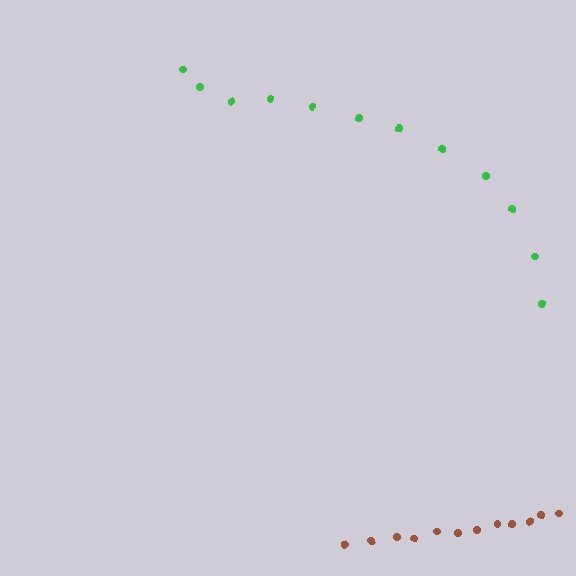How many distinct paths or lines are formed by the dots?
There are 2 distinct paths.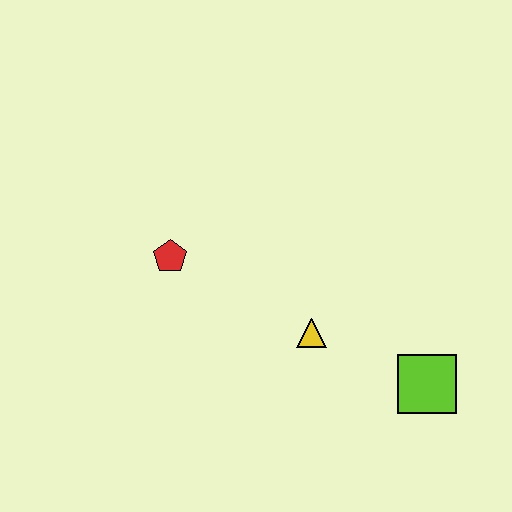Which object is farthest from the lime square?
The red pentagon is farthest from the lime square.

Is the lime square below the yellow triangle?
Yes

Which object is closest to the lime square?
The yellow triangle is closest to the lime square.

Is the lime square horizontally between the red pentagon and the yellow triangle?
No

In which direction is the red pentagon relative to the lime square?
The red pentagon is to the left of the lime square.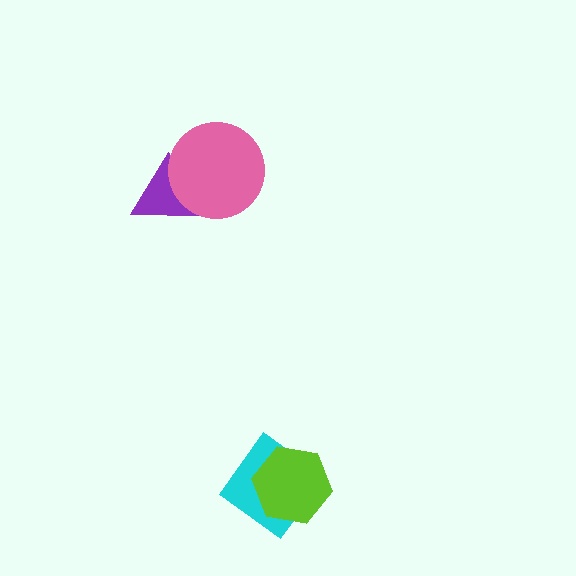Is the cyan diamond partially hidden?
Yes, it is partially covered by another shape.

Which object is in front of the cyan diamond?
The lime hexagon is in front of the cyan diamond.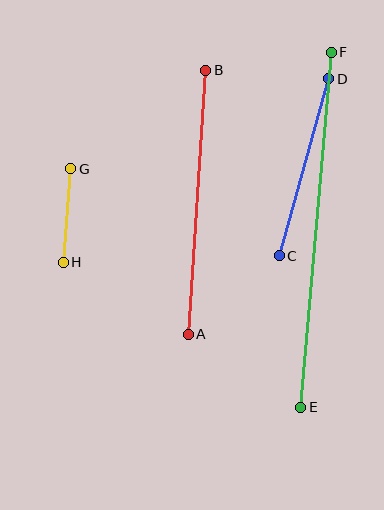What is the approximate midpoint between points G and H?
The midpoint is at approximately (67, 216) pixels.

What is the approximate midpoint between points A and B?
The midpoint is at approximately (197, 202) pixels.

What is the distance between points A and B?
The distance is approximately 264 pixels.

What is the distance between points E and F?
The distance is approximately 356 pixels.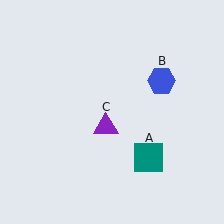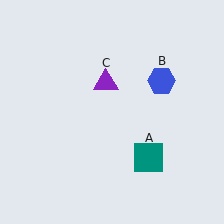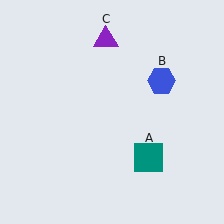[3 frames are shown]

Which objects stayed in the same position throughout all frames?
Teal square (object A) and blue hexagon (object B) remained stationary.